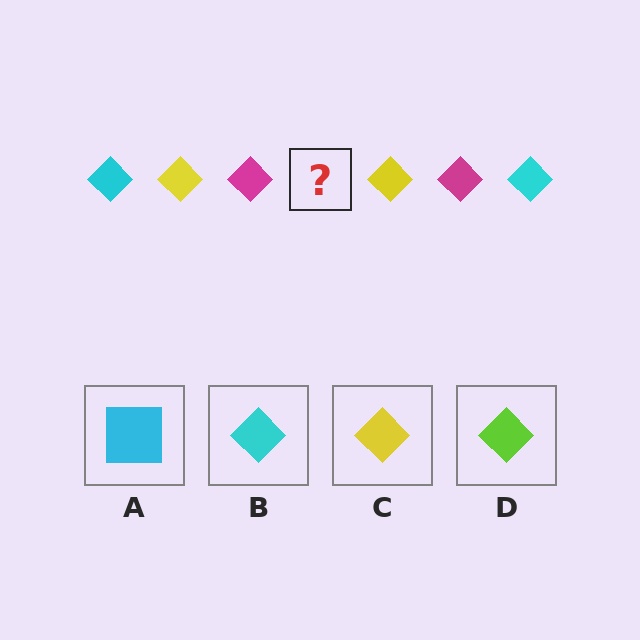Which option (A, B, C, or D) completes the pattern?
B.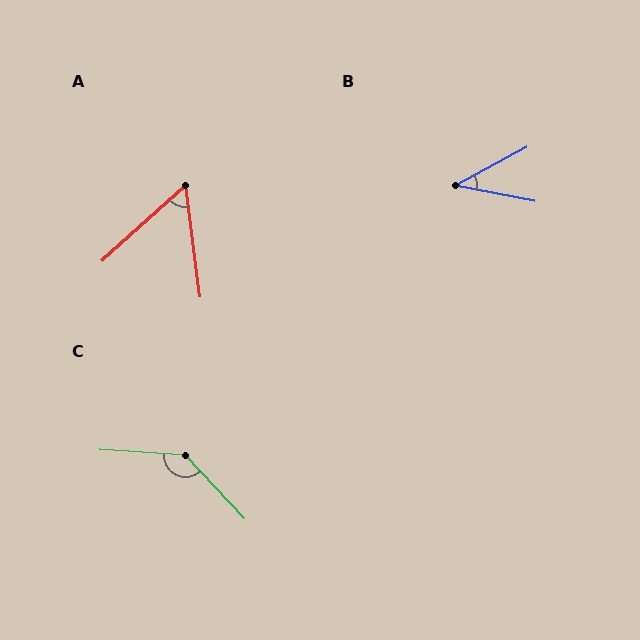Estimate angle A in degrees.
Approximately 55 degrees.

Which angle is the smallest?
B, at approximately 39 degrees.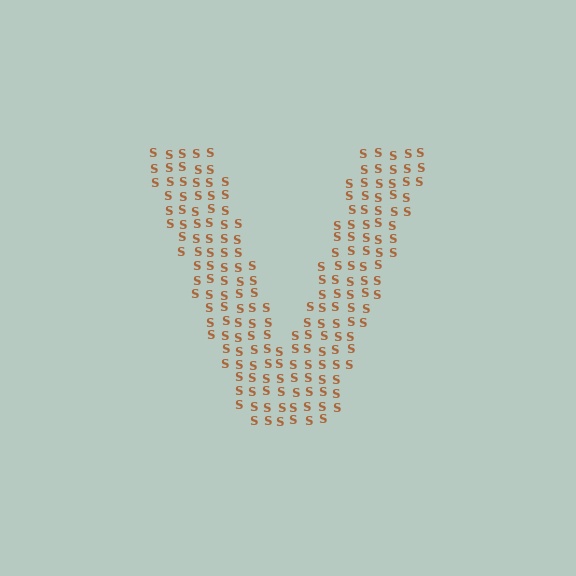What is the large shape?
The large shape is the letter V.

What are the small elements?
The small elements are letter S's.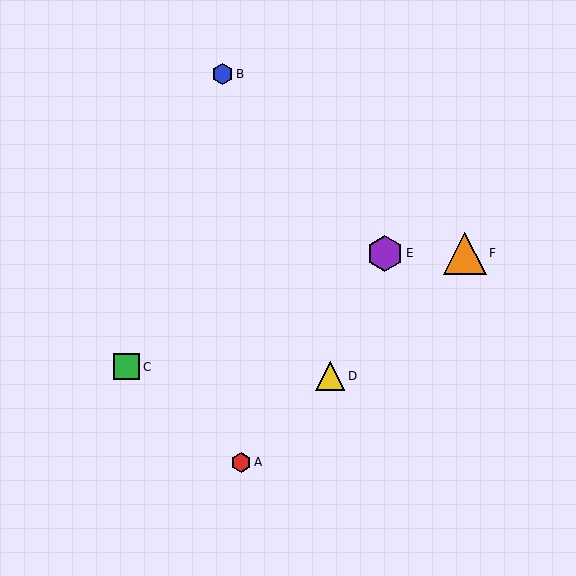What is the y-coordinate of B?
Object B is at y≈74.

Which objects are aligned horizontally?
Objects E, F are aligned horizontally.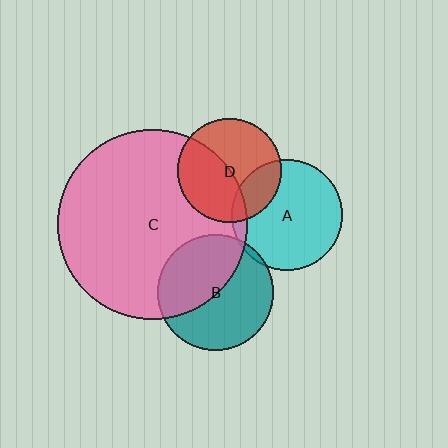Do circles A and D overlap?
Yes.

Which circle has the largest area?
Circle C (pink).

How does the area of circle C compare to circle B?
Approximately 2.7 times.